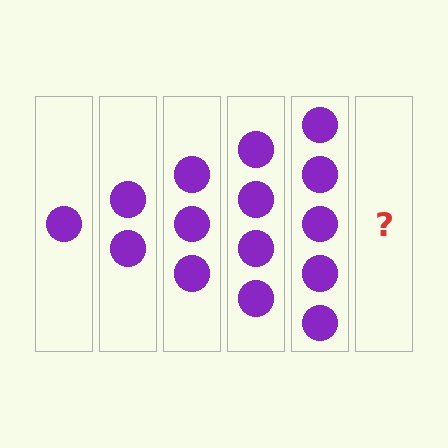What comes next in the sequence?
The next element should be 6 circles.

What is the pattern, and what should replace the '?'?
The pattern is that each step adds one more circle. The '?' should be 6 circles.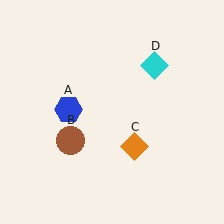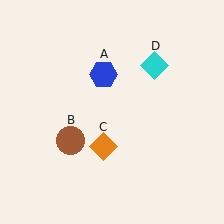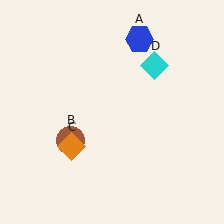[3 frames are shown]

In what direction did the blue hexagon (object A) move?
The blue hexagon (object A) moved up and to the right.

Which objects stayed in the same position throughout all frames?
Brown circle (object B) and cyan diamond (object D) remained stationary.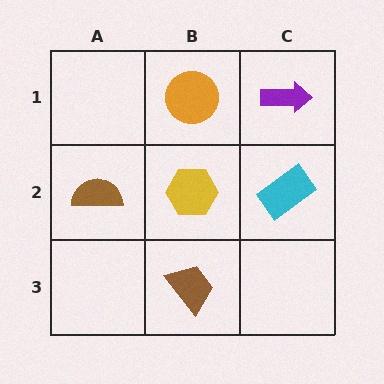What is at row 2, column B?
A yellow hexagon.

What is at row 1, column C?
A purple arrow.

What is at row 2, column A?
A brown semicircle.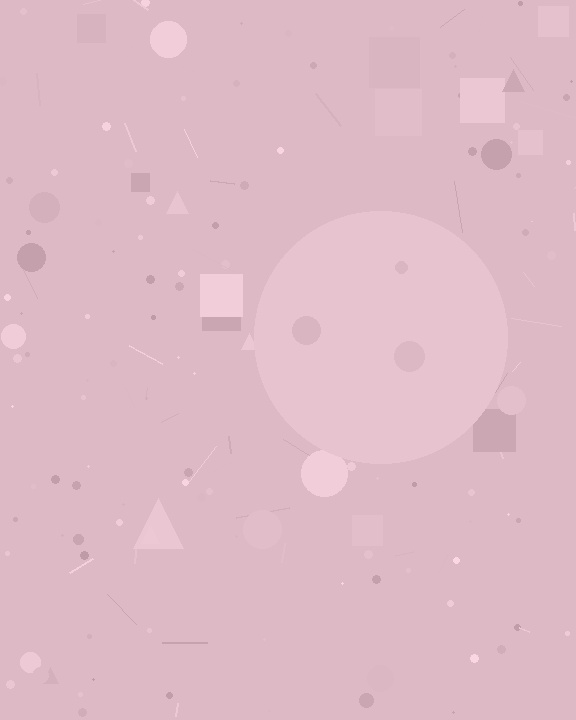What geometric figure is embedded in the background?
A circle is embedded in the background.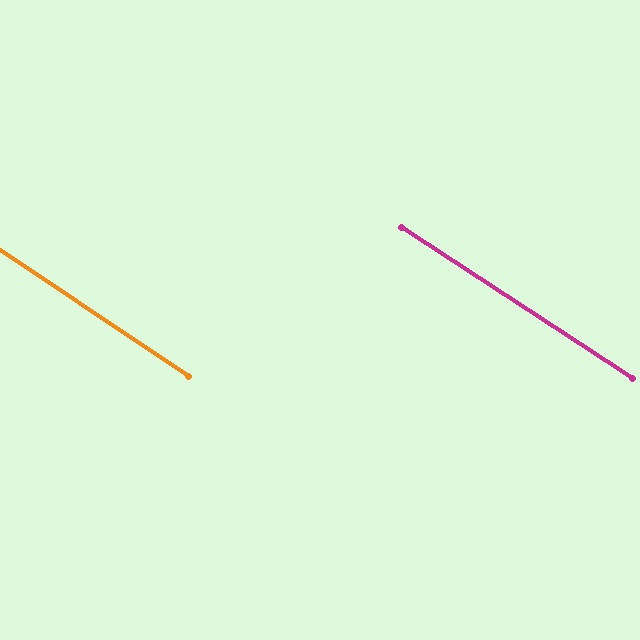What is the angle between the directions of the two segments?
Approximately 1 degree.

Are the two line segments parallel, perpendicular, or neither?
Parallel — their directions differ by only 0.7°.